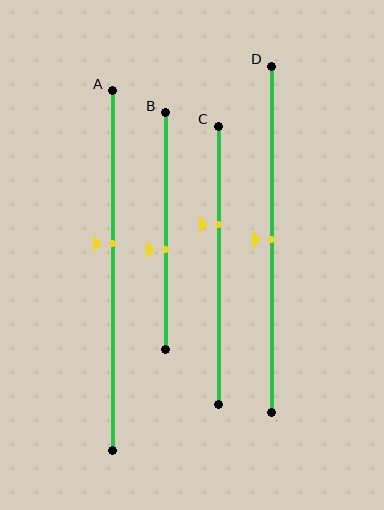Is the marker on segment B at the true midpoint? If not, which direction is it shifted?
No, the marker on segment B is shifted downward by about 8% of the segment length.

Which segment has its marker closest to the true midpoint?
Segment D has its marker closest to the true midpoint.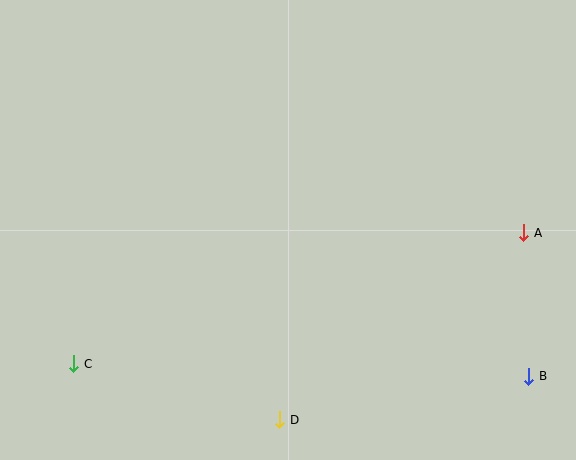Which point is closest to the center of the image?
Point D at (280, 420) is closest to the center.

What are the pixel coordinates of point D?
Point D is at (280, 420).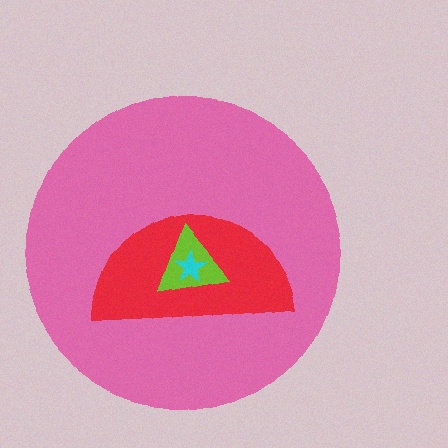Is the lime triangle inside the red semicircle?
Yes.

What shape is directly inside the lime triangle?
The cyan star.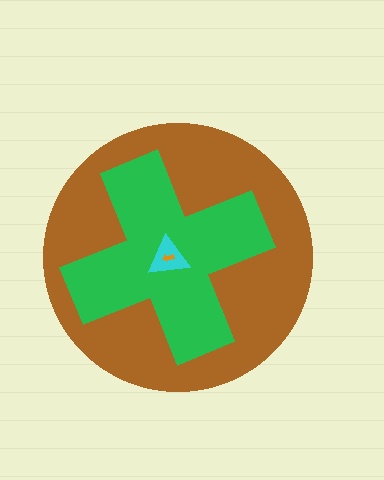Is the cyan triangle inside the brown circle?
Yes.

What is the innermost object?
The orange arrow.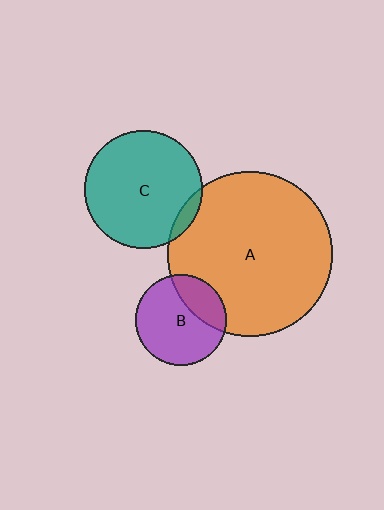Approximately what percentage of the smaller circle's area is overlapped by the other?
Approximately 30%.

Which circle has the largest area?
Circle A (orange).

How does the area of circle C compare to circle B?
Approximately 1.7 times.